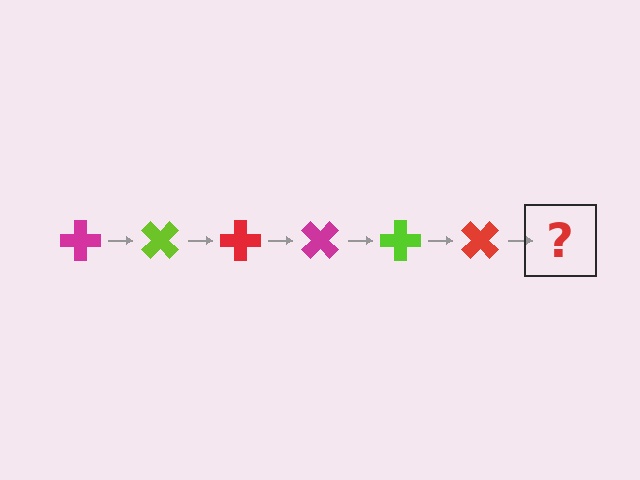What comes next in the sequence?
The next element should be a magenta cross, rotated 270 degrees from the start.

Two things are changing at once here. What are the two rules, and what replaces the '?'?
The two rules are that it rotates 45 degrees each step and the color cycles through magenta, lime, and red. The '?' should be a magenta cross, rotated 270 degrees from the start.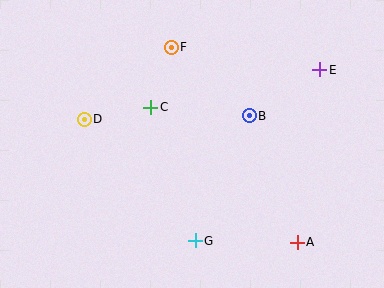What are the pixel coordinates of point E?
Point E is at (320, 70).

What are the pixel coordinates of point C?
Point C is at (151, 107).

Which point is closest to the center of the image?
Point C at (151, 107) is closest to the center.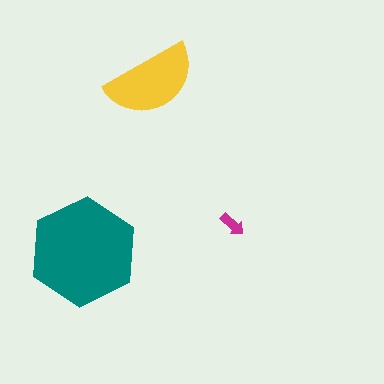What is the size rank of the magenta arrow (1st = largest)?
3rd.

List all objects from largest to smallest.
The teal hexagon, the yellow semicircle, the magenta arrow.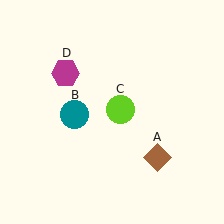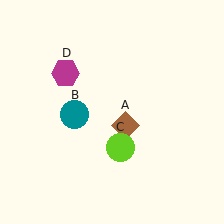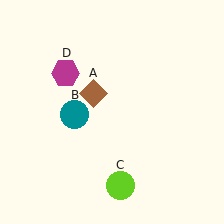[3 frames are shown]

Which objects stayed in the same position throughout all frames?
Teal circle (object B) and magenta hexagon (object D) remained stationary.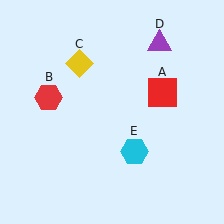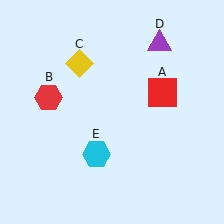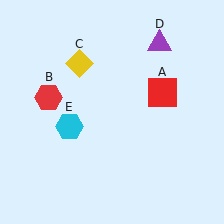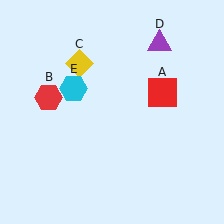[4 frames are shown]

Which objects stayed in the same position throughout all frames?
Red square (object A) and red hexagon (object B) and yellow diamond (object C) and purple triangle (object D) remained stationary.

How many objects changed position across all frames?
1 object changed position: cyan hexagon (object E).